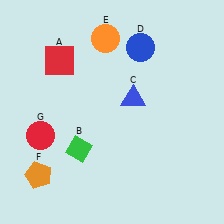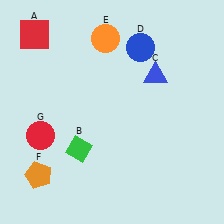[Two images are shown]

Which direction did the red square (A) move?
The red square (A) moved up.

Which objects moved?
The objects that moved are: the red square (A), the blue triangle (C).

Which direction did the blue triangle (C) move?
The blue triangle (C) moved up.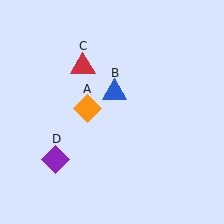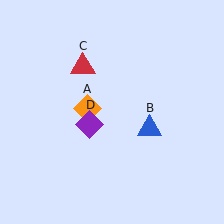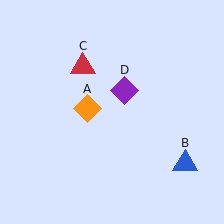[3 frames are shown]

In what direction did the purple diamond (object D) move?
The purple diamond (object D) moved up and to the right.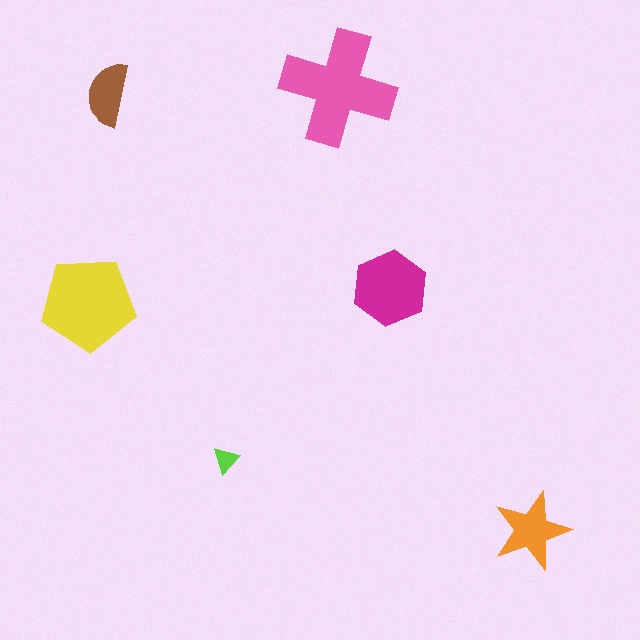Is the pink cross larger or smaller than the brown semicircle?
Larger.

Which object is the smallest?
The lime triangle.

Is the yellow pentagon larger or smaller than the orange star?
Larger.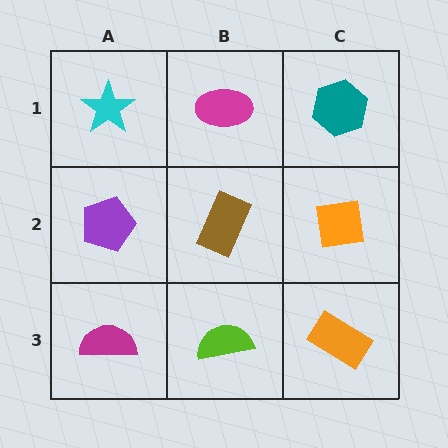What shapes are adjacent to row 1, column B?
A brown rectangle (row 2, column B), a cyan star (row 1, column A), a teal hexagon (row 1, column C).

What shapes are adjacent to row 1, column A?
A purple pentagon (row 2, column A), a magenta ellipse (row 1, column B).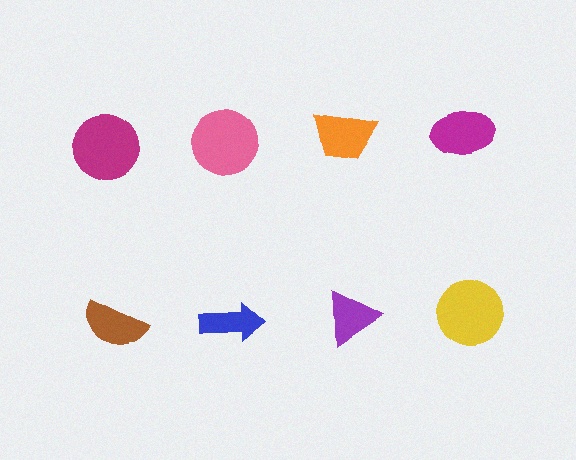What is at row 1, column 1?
A magenta circle.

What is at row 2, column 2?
A blue arrow.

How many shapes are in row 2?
4 shapes.